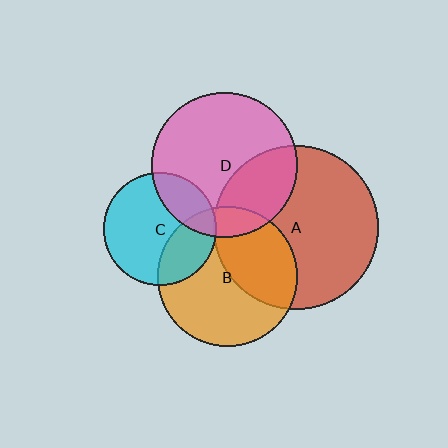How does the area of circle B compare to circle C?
Approximately 1.5 times.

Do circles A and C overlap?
Yes.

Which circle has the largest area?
Circle A (red).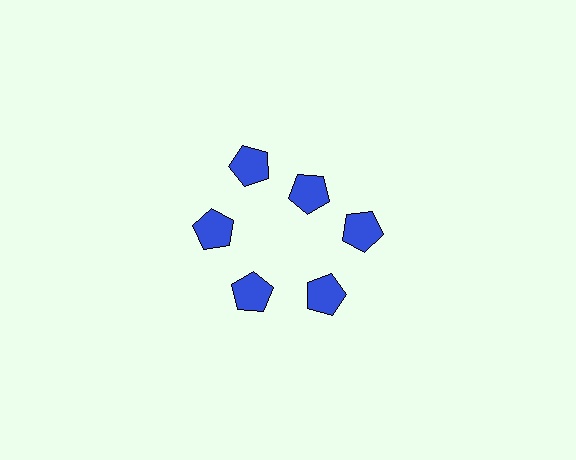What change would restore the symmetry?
The symmetry would be restored by moving it outward, back onto the ring so that all 6 pentagons sit at equal angles and equal distance from the center.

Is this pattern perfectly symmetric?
No. The 6 blue pentagons are arranged in a ring, but one element near the 1 o'clock position is pulled inward toward the center, breaking the 6-fold rotational symmetry.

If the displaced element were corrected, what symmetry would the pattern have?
It would have 6-fold rotational symmetry — the pattern would map onto itself every 60 degrees.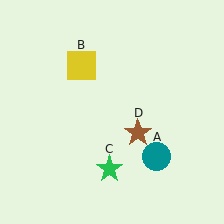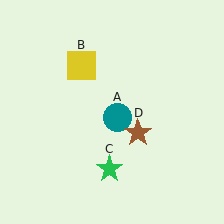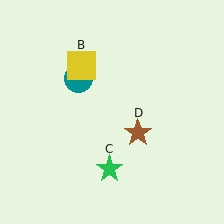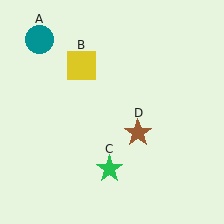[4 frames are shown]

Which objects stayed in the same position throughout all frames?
Yellow square (object B) and green star (object C) and brown star (object D) remained stationary.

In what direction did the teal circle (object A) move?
The teal circle (object A) moved up and to the left.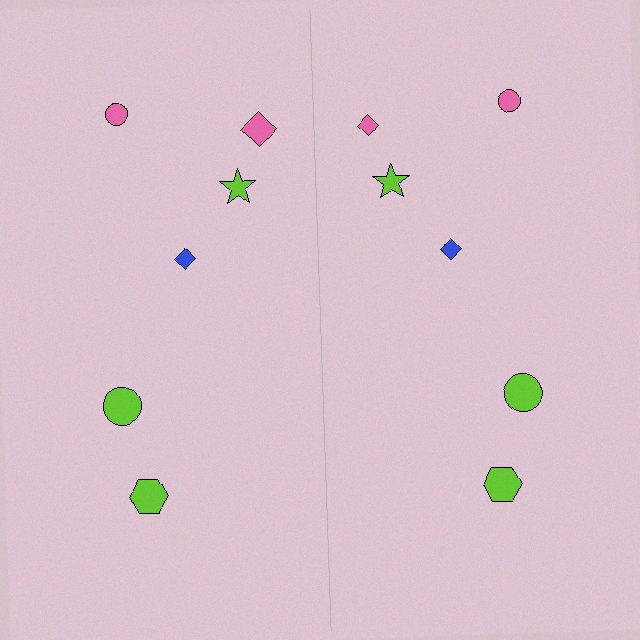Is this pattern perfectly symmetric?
No, the pattern is not perfectly symmetric. The pink diamond on the right side has a different size than its mirror counterpart.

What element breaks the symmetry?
The pink diamond on the right side has a different size than its mirror counterpart.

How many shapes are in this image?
There are 12 shapes in this image.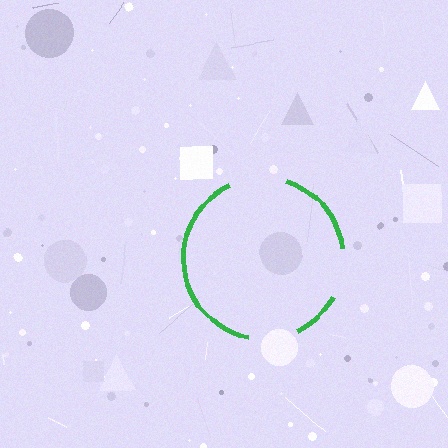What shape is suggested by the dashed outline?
The dashed outline suggests a circle.